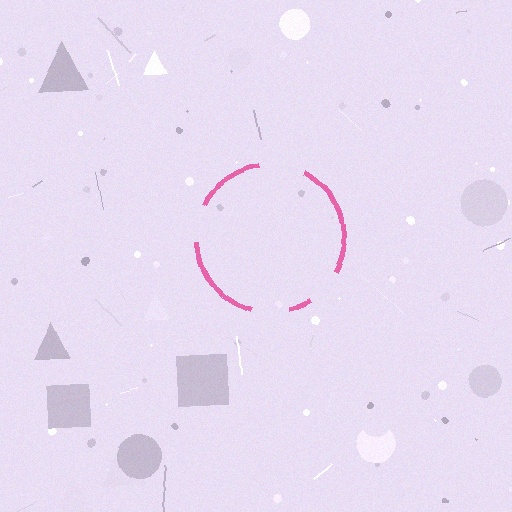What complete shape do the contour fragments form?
The contour fragments form a circle.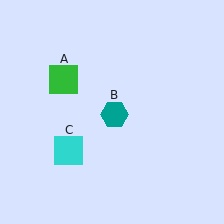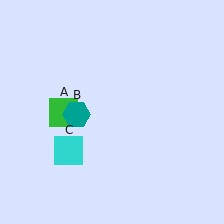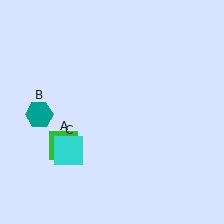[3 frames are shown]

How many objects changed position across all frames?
2 objects changed position: green square (object A), teal hexagon (object B).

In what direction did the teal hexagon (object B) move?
The teal hexagon (object B) moved left.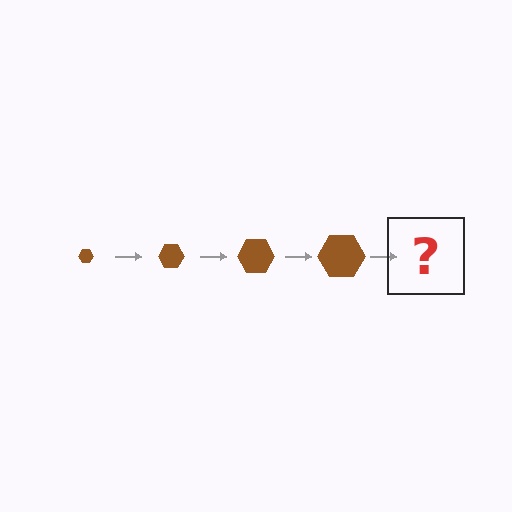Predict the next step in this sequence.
The next step is a brown hexagon, larger than the previous one.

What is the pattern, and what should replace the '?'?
The pattern is that the hexagon gets progressively larger each step. The '?' should be a brown hexagon, larger than the previous one.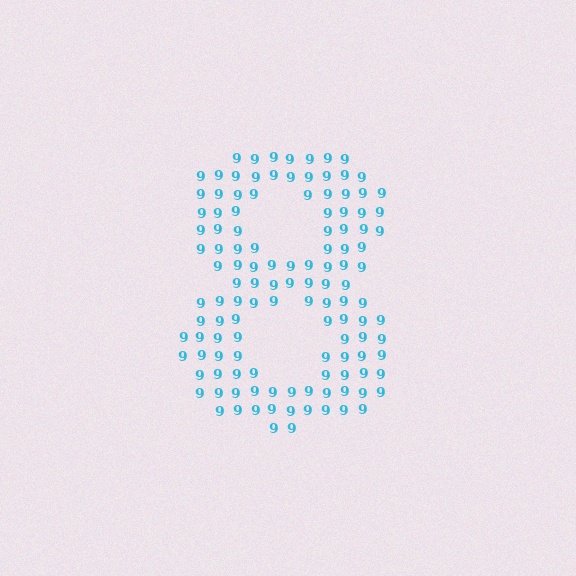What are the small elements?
The small elements are digit 9's.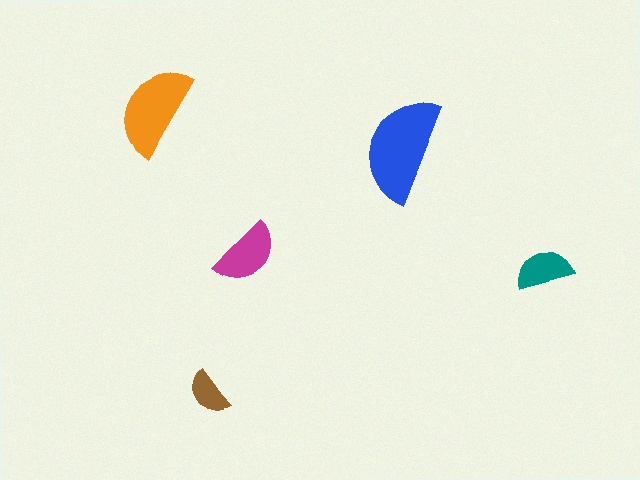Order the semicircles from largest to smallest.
the blue one, the orange one, the magenta one, the teal one, the brown one.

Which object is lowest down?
The brown semicircle is bottommost.